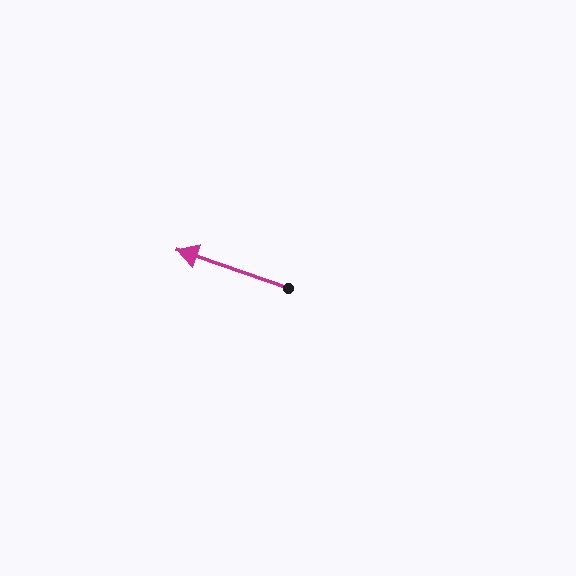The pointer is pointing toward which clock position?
Roughly 10 o'clock.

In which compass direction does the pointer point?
West.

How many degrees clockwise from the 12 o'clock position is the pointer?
Approximately 289 degrees.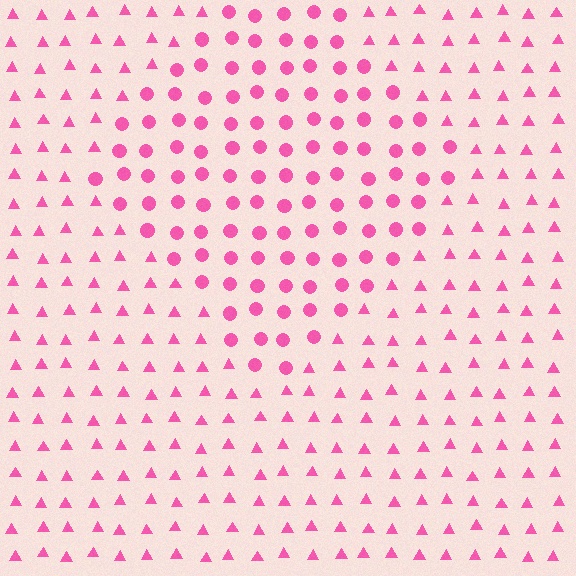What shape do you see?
I see a diamond.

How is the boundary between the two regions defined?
The boundary is defined by a change in element shape: circles inside vs. triangles outside. All elements share the same color and spacing.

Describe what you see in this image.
The image is filled with small pink elements arranged in a uniform grid. A diamond-shaped region contains circles, while the surrounding area contains triangles. The boundary is defined purely by the change in element shape.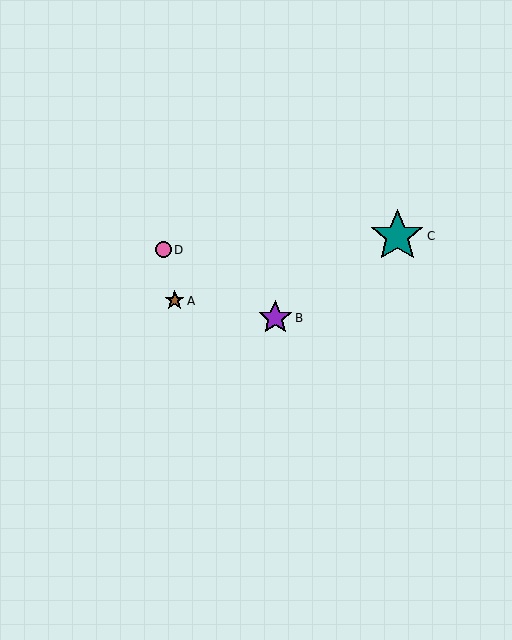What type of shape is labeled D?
Shape D is a pink circle.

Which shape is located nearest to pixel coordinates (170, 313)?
The brown star (labeled A) at (175, 301) is nearest to that location.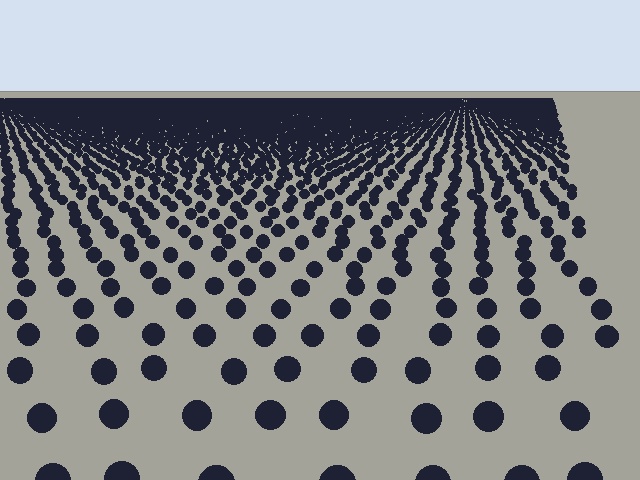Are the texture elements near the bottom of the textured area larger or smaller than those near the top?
Larger. Near the bottom, elements are closer to the viewer and appear at a bigger on-screen size.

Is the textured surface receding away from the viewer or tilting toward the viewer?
The surface is receding away from the viewer. Texture elements get smaller and denser toward the top.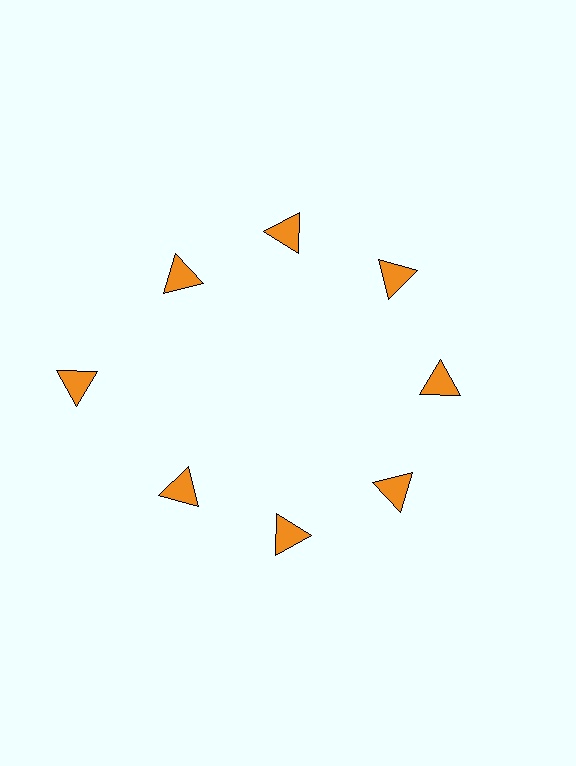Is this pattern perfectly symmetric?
No. The 8 orange triangles are arranged in a ring, but one element near the 9 o'clock position is pushed outward from the center, breaking the 8-fold rotational symmetry.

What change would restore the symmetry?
The symmetry would be restored by moving it inward, back onto the ring so that all 8 triangles sit at equal angles and equal distance from the center.